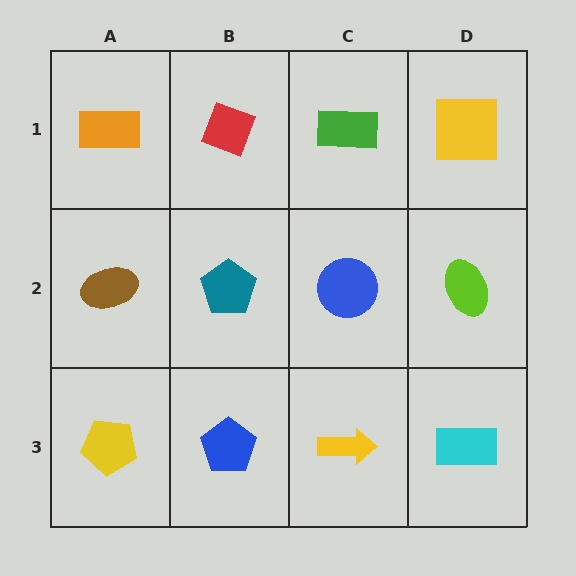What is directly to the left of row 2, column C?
A teal pentagon.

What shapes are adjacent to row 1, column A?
A brown ellipse (row 2, column A), a red diamond (row 1, column B).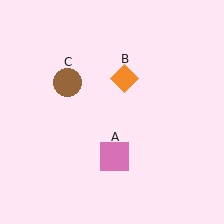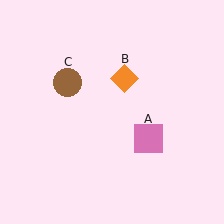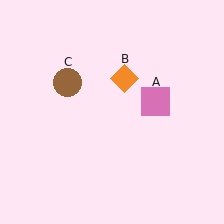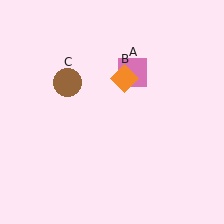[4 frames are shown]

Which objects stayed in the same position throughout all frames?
Orange diamond (object B) and brown circle (object C) remained stationary.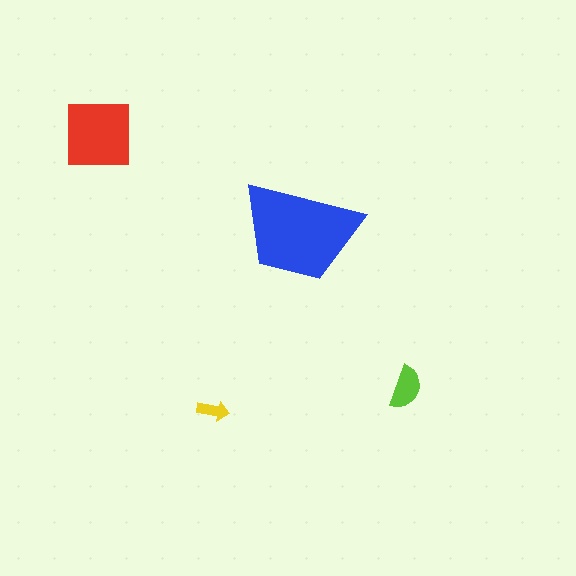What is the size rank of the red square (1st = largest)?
2nd.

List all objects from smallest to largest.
The yellow arrow, the lime semicircle, the red square, the blue trapezoid.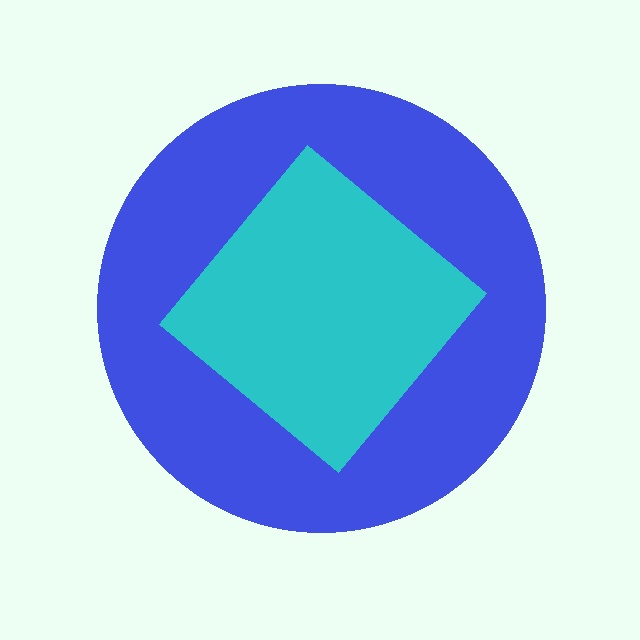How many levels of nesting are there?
2.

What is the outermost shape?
The blue circle.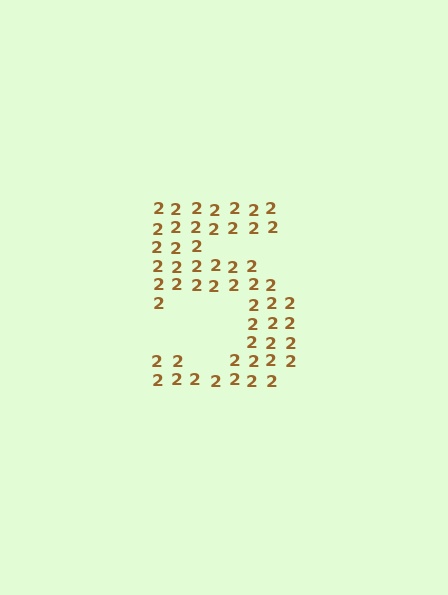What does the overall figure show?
The overall figure shows the digit 5.